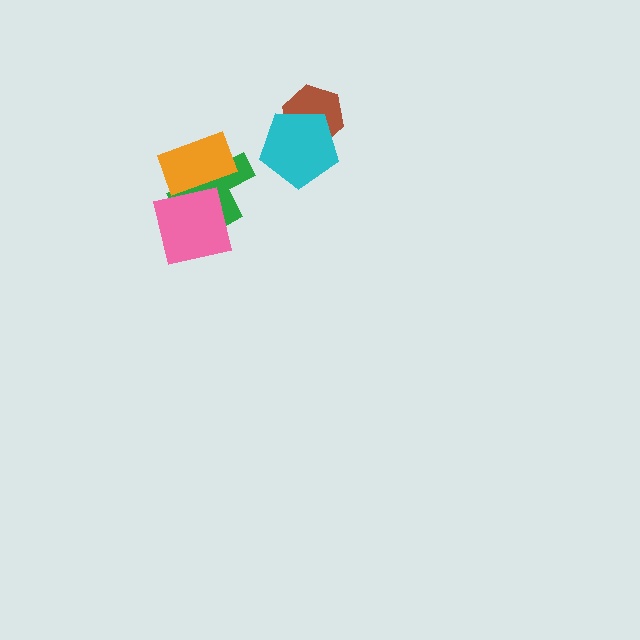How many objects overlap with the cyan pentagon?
1 object overlaps with the cyan pentagon.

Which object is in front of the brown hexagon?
The cyan pentagon is in front of the brown hexagon.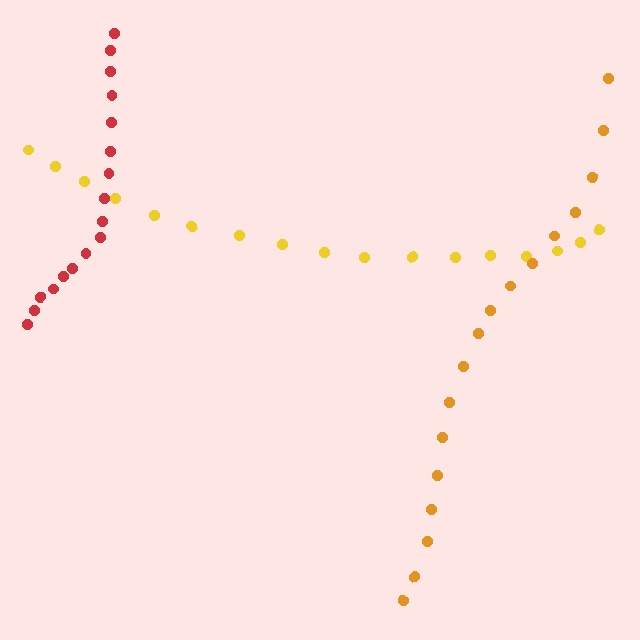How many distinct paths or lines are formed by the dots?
There are 3 distinct paths.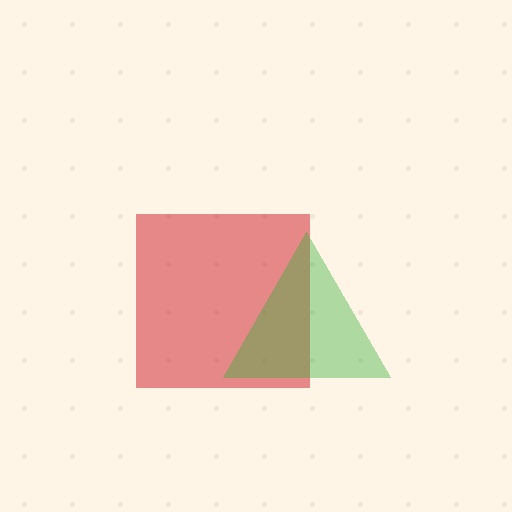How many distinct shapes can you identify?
There are 2 distinct shapes: a red square, a green triangle.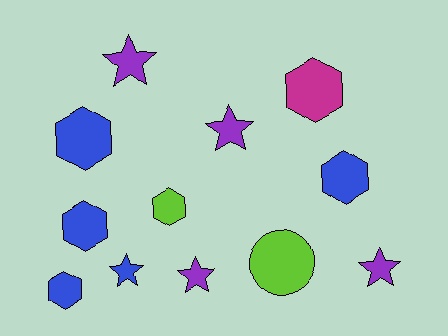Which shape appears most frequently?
Hexagon, with 6 objects.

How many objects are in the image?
There are 12 objects.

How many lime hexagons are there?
There is 1 lime hexagon.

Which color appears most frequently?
Blue, with 5 objects.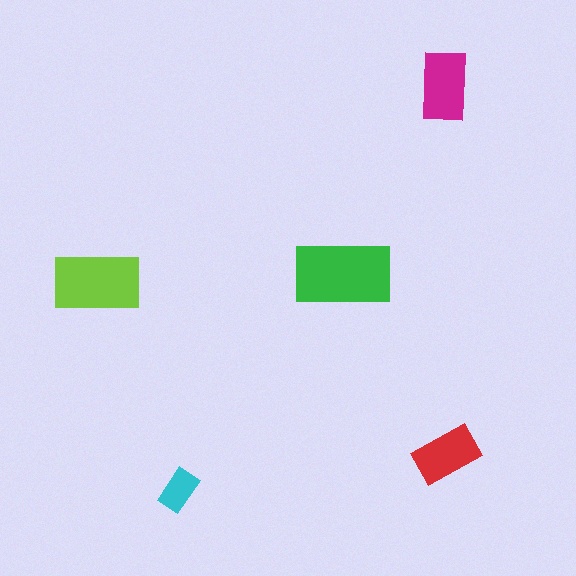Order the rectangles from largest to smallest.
the green one, the lime one, the magenta one, the red one, the cyan one.